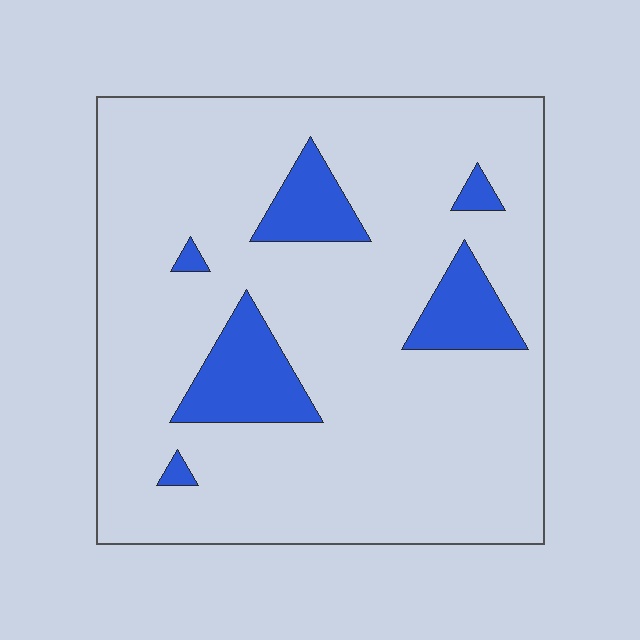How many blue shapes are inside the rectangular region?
6.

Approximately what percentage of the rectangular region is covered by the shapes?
Approximately 15%.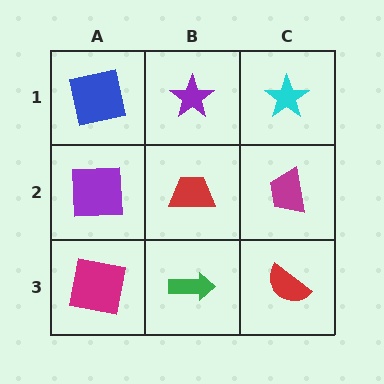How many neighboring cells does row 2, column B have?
4.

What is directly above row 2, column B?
A purple star.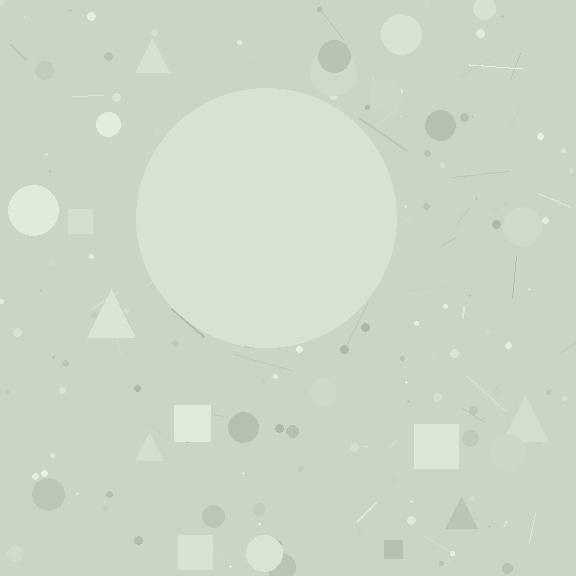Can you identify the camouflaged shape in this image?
The camouflaged shape is a circle.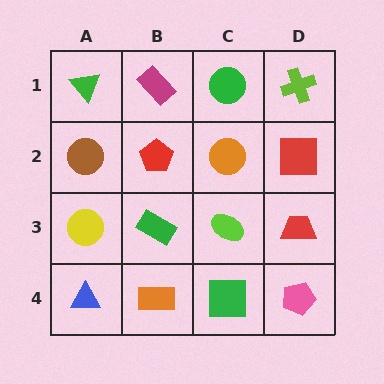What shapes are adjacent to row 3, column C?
An orange circle (row 2, column C), a green square (row 4, column C), a green rectangle (row 3, column B), a red trapezoid (row 3, column D).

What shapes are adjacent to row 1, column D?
A red square (row 2, column D), a green circle (row 1, column C).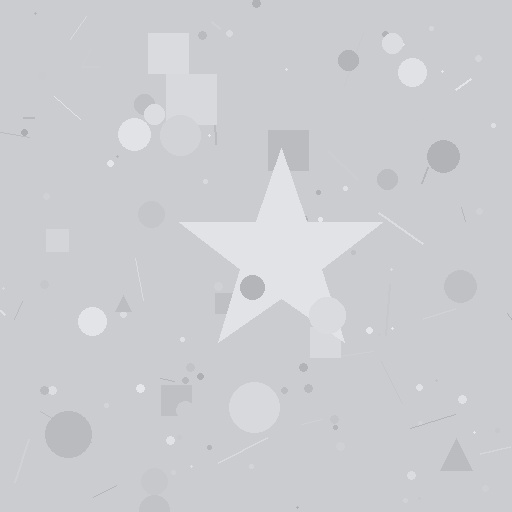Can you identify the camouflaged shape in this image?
The camouflaged shape is a star.